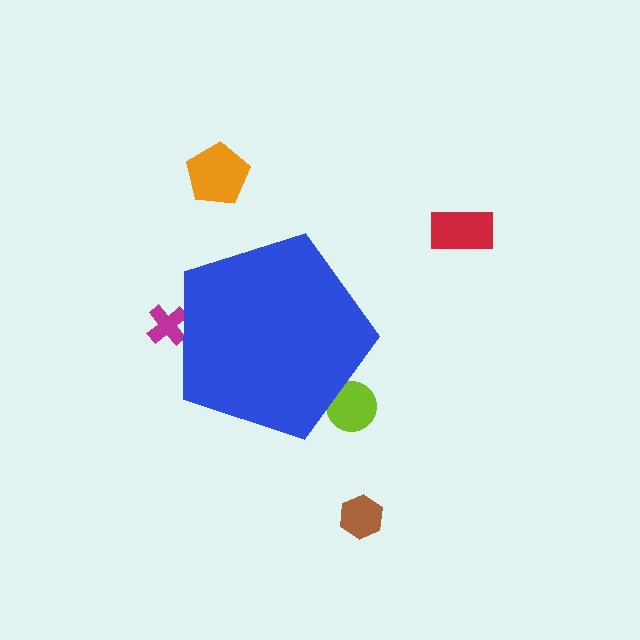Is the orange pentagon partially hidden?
No, the orange pentagon is fully visible.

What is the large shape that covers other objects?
A blue pentagon.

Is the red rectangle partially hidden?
No, the red rectangle is fully visible.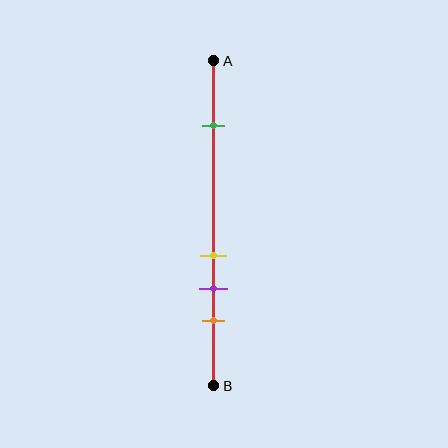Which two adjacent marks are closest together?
The yellow and purple marks are the closest adjacent pair.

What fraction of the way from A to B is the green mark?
The green mark is approximately 20% (0.2) of the way from A to B.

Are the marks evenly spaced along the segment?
No, the marks are not evenly spaced.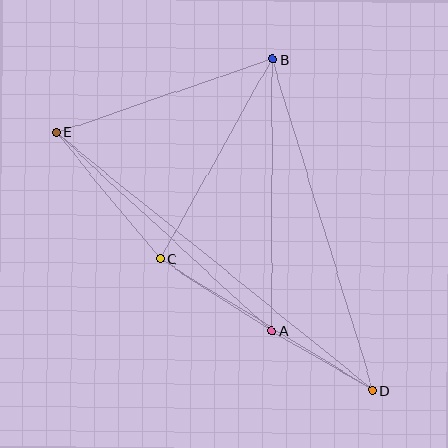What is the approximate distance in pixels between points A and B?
The distance between A and B is approximately 272 pixels.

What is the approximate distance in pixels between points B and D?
The distance between B and D is approximately 346 pixels.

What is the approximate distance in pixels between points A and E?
The distance between A and E is approximately 293 pixels.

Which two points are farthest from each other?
Points D and E are farthest from each other.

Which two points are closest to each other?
Points A and D are closest to each other.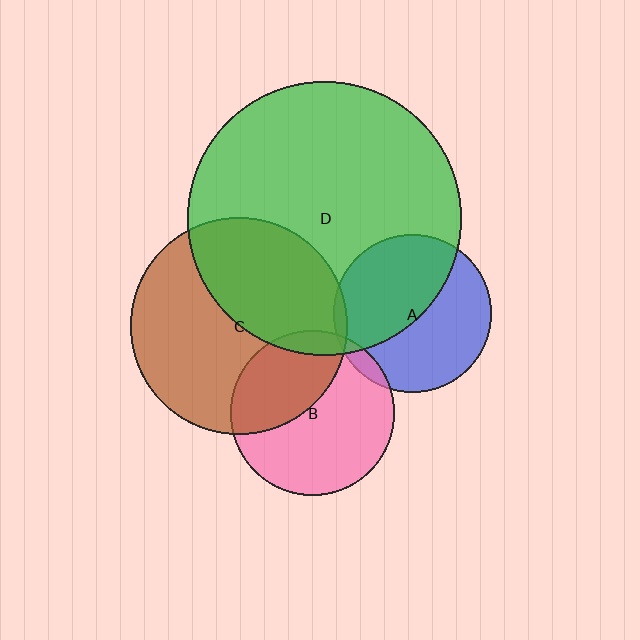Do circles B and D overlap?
Yes.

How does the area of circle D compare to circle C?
Approximately 1.6 times.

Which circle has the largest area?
Circle D (green).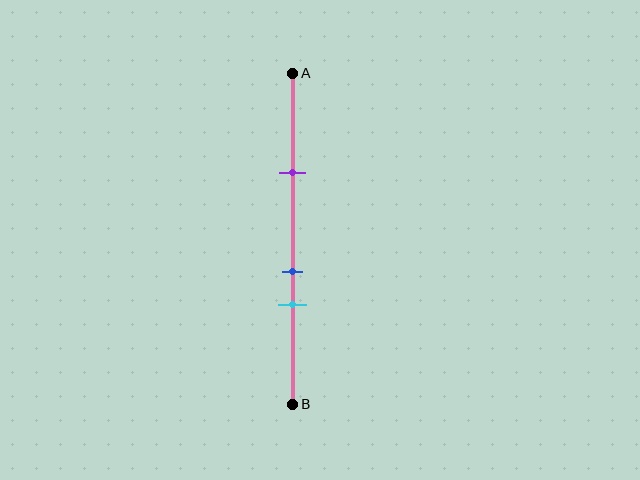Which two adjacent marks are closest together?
The blue and cyan marks are the closest adjacent pair.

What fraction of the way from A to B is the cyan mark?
The cyan mark is approximately 70% (0.7) of the way from A to B.